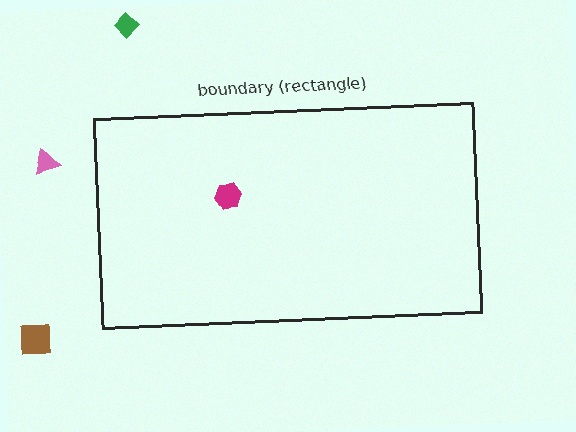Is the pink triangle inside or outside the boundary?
Outside.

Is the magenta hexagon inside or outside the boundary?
Inside.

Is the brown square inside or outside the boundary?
Outside.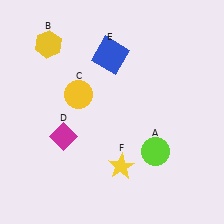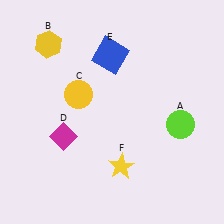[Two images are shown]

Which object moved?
The lime circle (A) moved up.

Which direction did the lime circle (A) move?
The lime circle (A) moved up.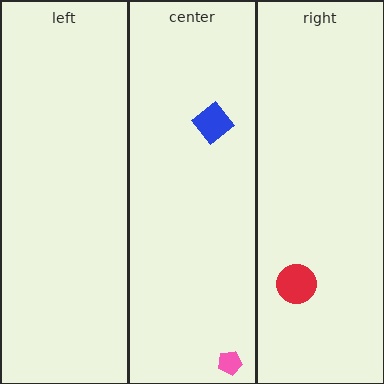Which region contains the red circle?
The right region.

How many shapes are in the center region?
2.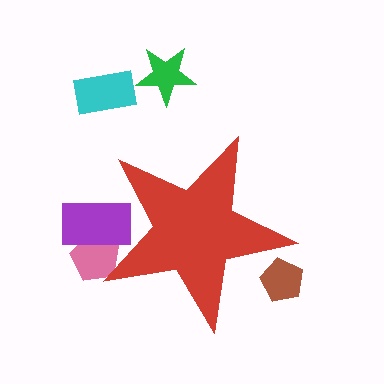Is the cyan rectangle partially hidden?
No, the cyan rectangle is fully visible.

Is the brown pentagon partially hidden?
Yes, the brown pentagon is partially hidden behind the red star.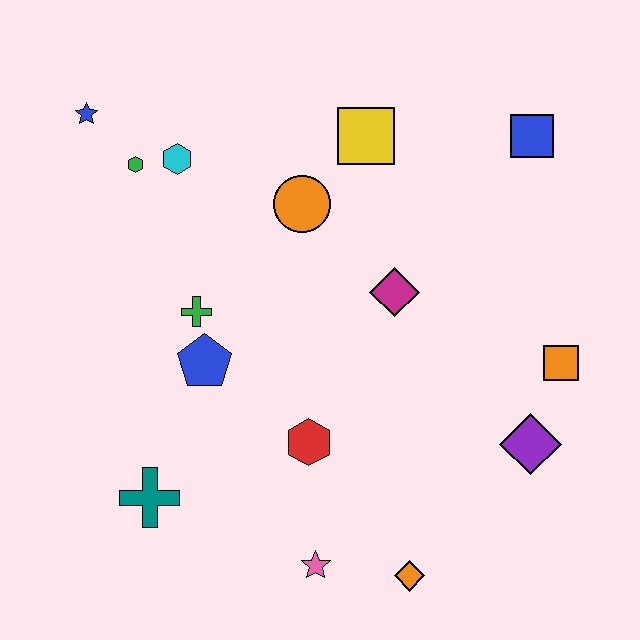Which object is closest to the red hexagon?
The pink star is closest to the red hexagon.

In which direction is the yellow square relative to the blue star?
The yellow square is to the right of the blue star.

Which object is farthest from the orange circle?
The orange diamond is farthest from the orange circle.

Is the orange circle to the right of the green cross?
Yes